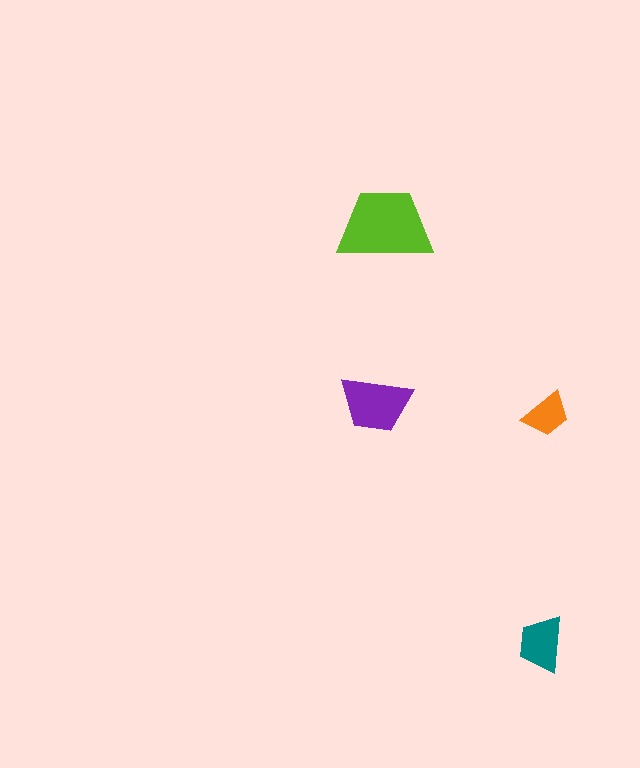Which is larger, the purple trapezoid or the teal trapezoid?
The purple one.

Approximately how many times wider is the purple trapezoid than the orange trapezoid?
About 1.5 times wider.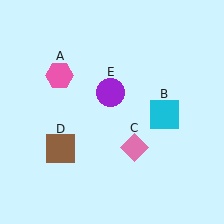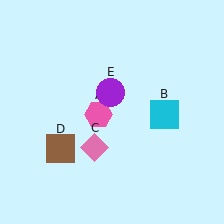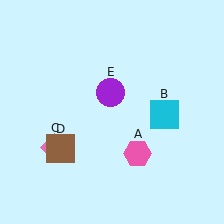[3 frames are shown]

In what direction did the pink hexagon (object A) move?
The pink hexagon (object A) moved down and to the right.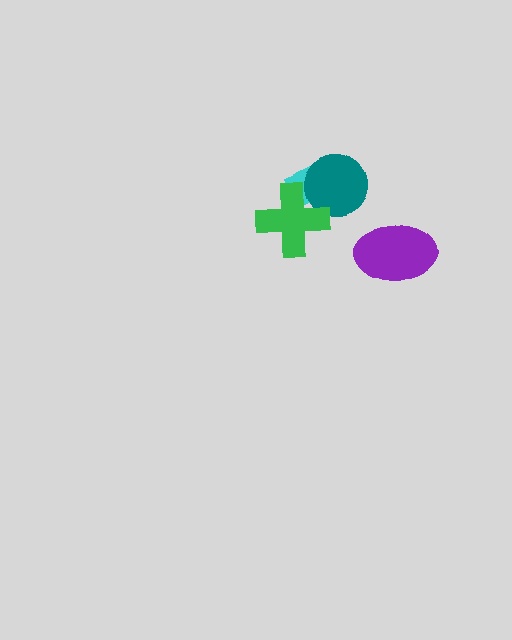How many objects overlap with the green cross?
2 objects overlap with the green cross.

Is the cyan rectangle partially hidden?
Yes, it is partially covered by another shape.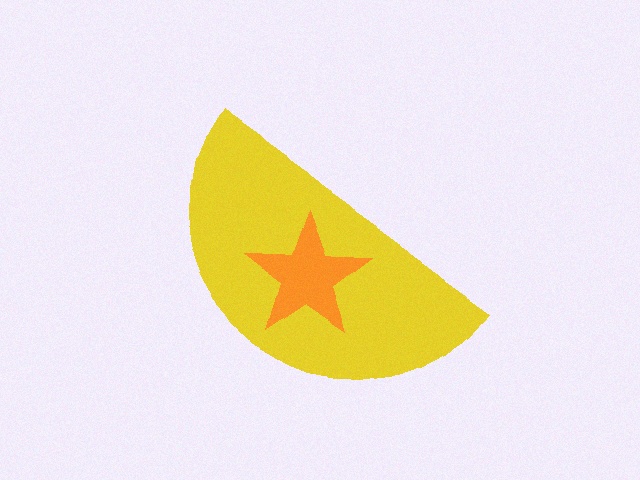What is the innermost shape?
The orange star.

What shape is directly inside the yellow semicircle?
The orange star.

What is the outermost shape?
The yellow semicircle.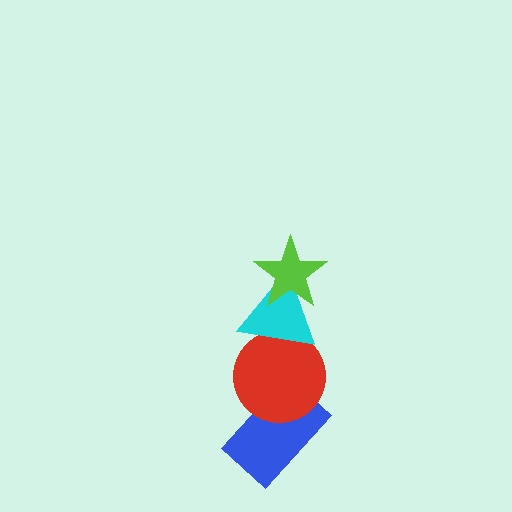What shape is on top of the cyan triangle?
The lime star is on top of the cyan triangle.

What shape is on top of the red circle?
The cyan triangle is on top of the red circle.